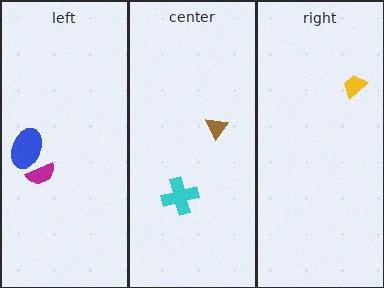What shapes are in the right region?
The yellow trapezoid.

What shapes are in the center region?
The cyan cross, the brown triangle.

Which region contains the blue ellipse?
The left region.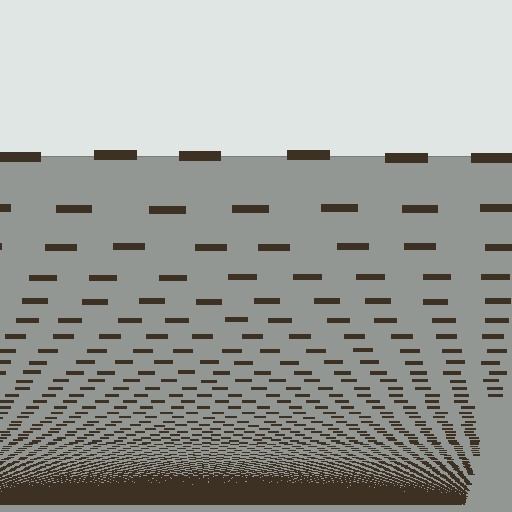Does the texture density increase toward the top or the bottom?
Density increases toward the bottom.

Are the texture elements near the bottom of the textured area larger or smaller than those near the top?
Smaller. The gradient is inverted — elements near the bottom are smaller and denser.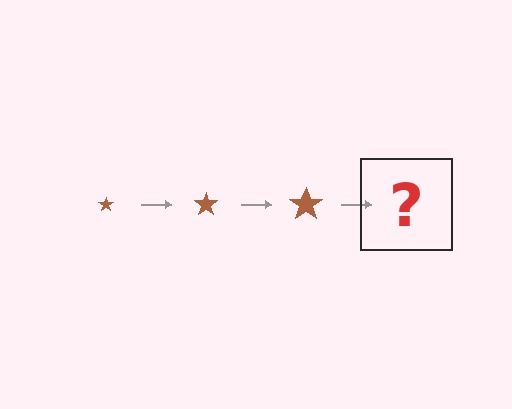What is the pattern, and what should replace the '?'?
The pattern is that the star gets progressively larger each step. The '?' should be a brown star, larger than the previous one.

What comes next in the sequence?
The next element should be a brown star, larger than the previous one.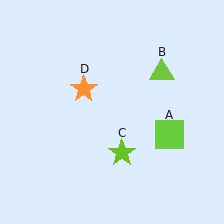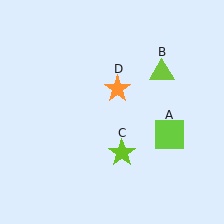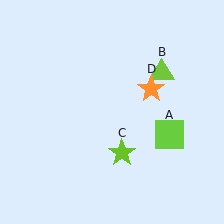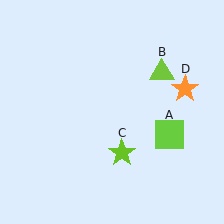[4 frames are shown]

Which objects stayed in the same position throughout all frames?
Lime square (object A) and lime triangle (object B) and lime star (object C) remained stationary.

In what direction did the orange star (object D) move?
The orange star (object D) moved right.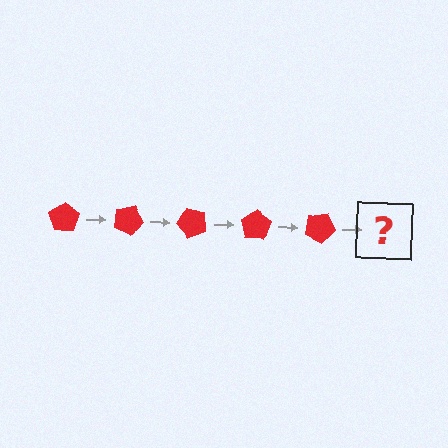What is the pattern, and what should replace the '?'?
The pattern is that the pentagon rotates 25 degrees each step. The '?' should be a red pentagon rotated 125 degrees.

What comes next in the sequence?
The next element should be a red pentagon rotated 125 degrees.